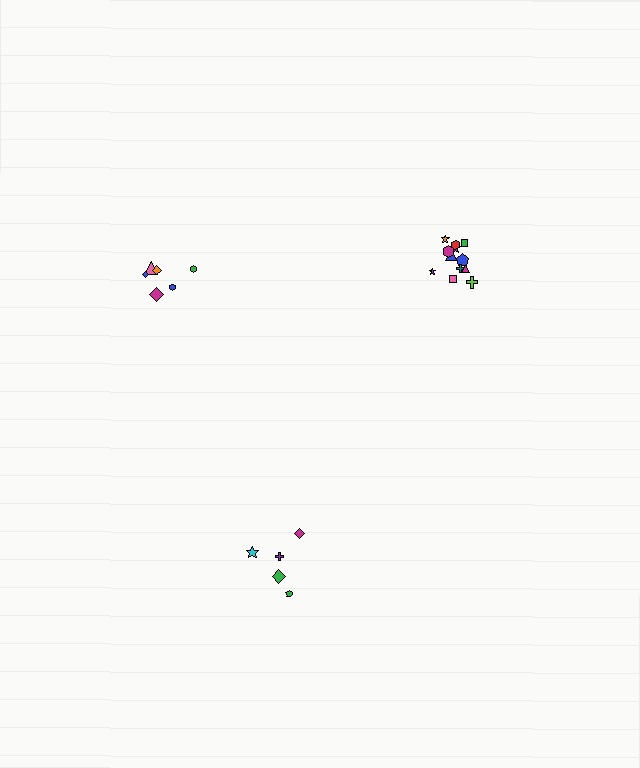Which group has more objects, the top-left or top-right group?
The top-right group.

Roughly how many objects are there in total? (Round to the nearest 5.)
Roughly 25 objects in total.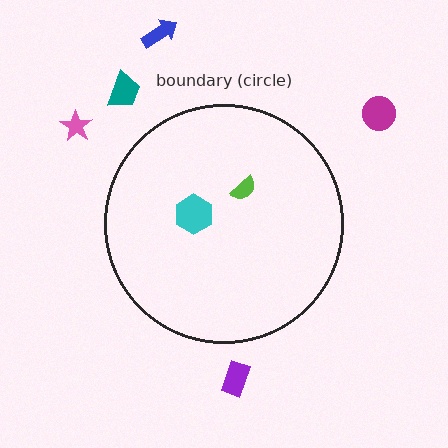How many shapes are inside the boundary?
2 inside, 5 outside.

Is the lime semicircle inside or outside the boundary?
Inside.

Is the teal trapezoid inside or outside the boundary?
Outside.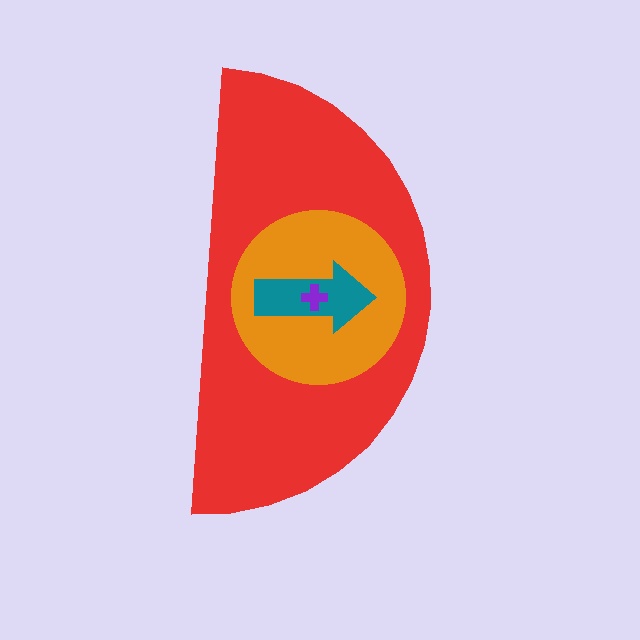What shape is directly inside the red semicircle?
The orange circle.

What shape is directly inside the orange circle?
The teal arrow.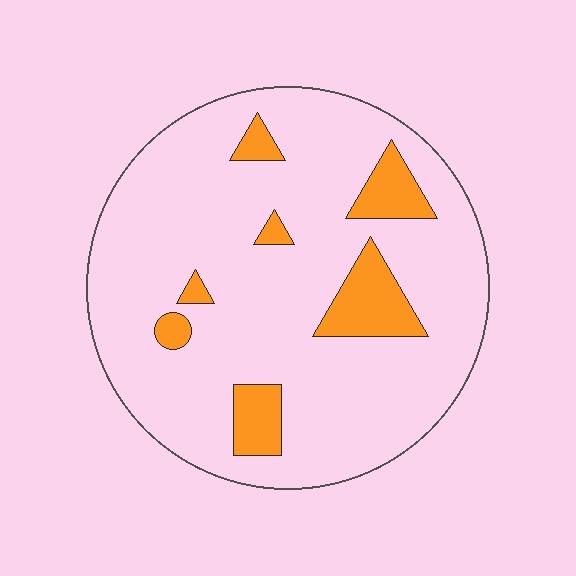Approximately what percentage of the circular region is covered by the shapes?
Approximately 15%.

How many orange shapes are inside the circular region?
7.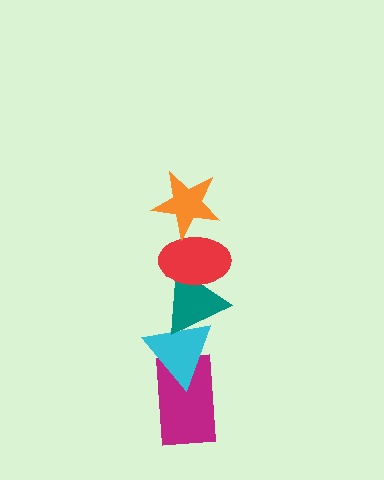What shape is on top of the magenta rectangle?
The cyan triangle is on top of the magenta rectangle.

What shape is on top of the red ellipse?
The orange star is on top of the red ellipse.